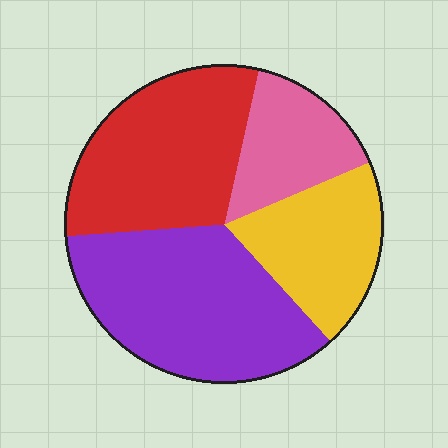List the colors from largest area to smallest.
From largest to smallest: purple, red, yellow, pink.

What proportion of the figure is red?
Red takes up about one third (1/3) of the figure.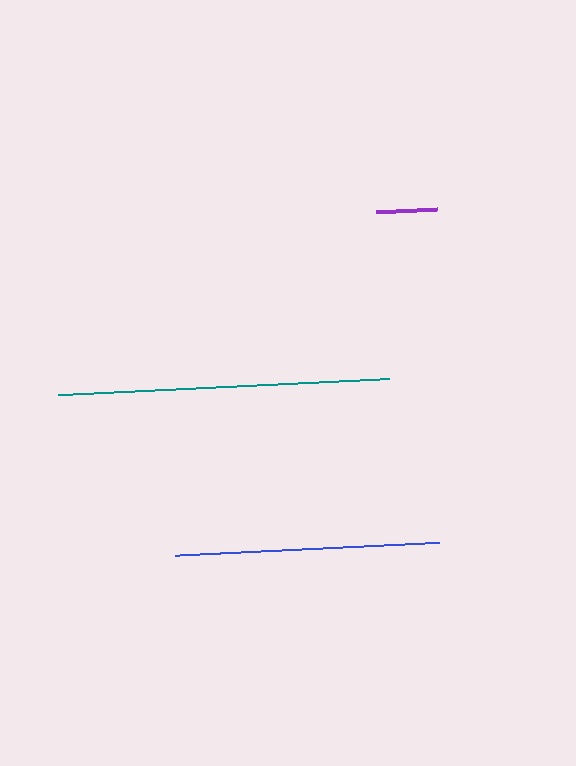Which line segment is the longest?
The teal line is the longest at approximately 331 pixels.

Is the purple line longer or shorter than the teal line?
The teal line is longer than the purple line.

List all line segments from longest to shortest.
From longest to shortest: teal, blue, purple.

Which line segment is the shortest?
The purple line is the shortest at approximately 61 pixels.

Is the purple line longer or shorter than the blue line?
The blue line is longer than the purple line.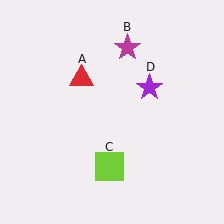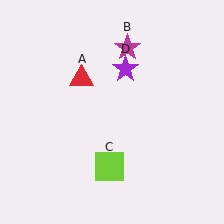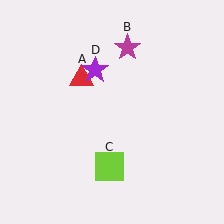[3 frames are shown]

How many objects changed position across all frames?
1 object changed position: purple star (object D).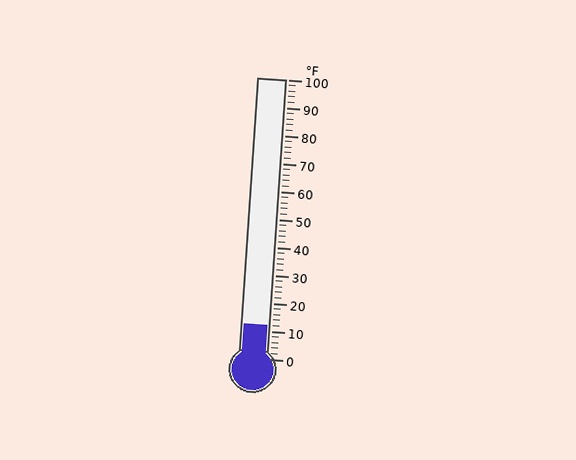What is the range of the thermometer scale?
The thermometer scale ranges from 0°F to 100°F.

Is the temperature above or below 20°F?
The temperature is below 20°F.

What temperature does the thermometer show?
The thermometer shows approximately 12°F.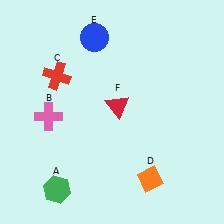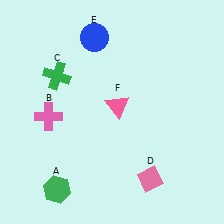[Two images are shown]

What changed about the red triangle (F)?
In Image 1, F is red. In Image 2, it changed to pink.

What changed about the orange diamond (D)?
In Image 1, D is orange. In Image 2, it changed to pink.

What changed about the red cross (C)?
In Image 1, C is red. In Image 2, it changed to green.